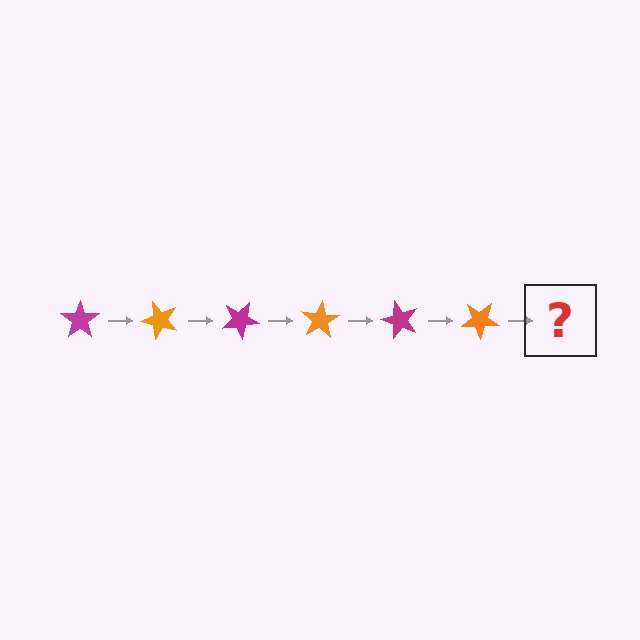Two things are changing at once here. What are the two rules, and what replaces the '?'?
The two rules are that it rotates 50 degrees each step and the color cycles through magenta and orange. The '?' should be a magenta star, rotated 300 degrees from the start.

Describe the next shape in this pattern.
It should be a magenta star, rotated 300 degrees from the start.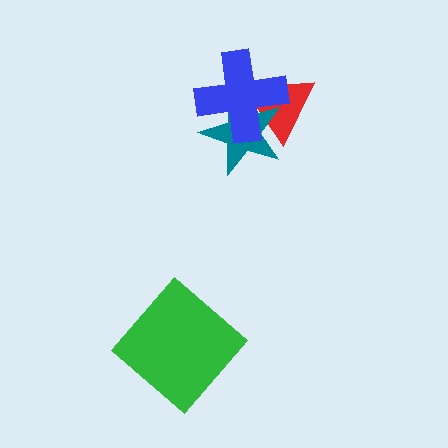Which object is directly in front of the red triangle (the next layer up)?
The teal star is directly in front of the red triangle.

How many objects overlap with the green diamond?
0 objects overlap with the green diamond.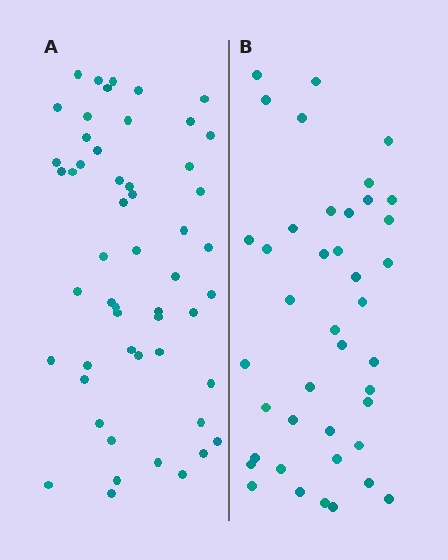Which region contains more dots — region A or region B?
Region A (the left region) has more dots.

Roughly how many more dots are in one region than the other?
Region A has roughly 12 or so more dots than region B.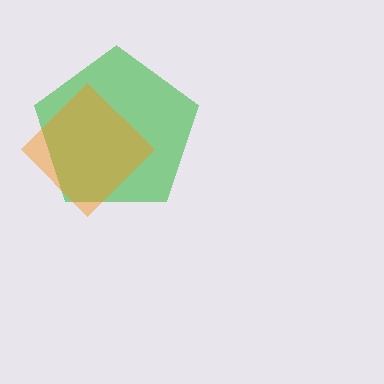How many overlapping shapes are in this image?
There are 2 overlapping shapes in the image.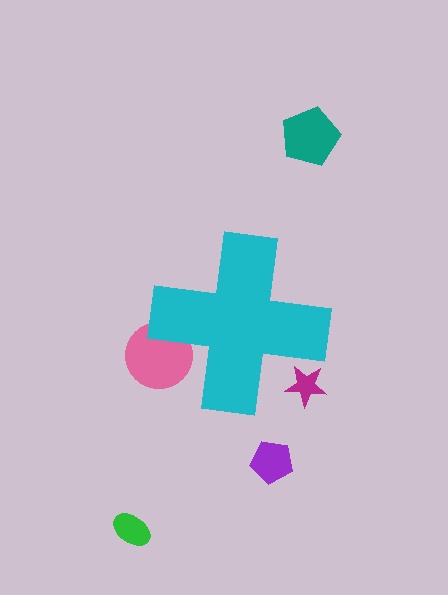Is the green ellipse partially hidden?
No, the green ellipse is fully visible.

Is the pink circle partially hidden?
Yes, the pink circle is partially hidden behind the cyan cross.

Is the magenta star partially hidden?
Yes, the magenta star is partially hidden behind the cyan cross.